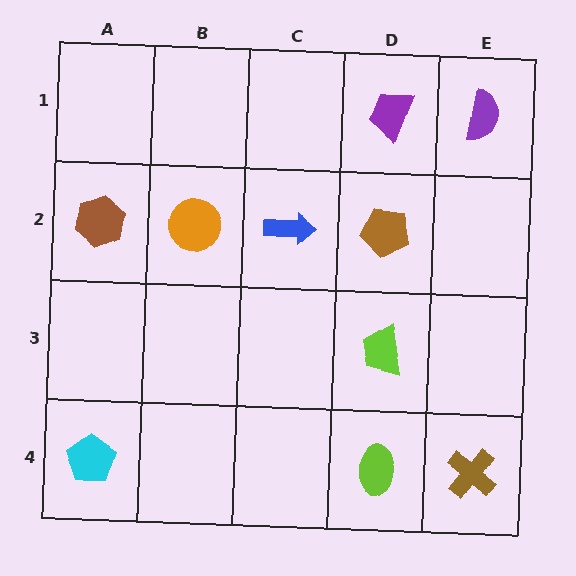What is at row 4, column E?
A brown cross.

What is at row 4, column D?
A lime ellipse.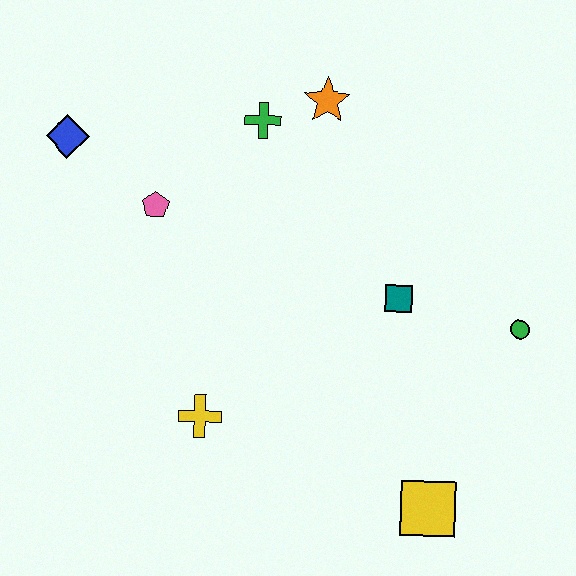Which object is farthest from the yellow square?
The blue diamond is farthest from the yellow square.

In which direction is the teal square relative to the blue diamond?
The teal square is to the right of the blue diamond.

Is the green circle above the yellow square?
Yes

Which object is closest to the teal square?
The green circle is closest to the teal square.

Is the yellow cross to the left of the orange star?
Yes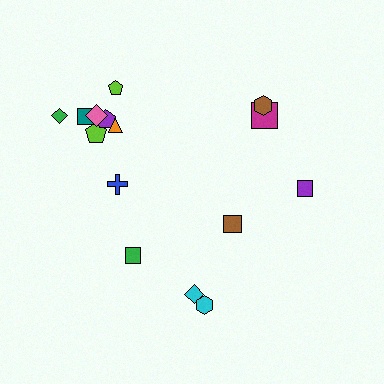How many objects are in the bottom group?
There are 4 objects.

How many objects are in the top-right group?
There are 3 objects.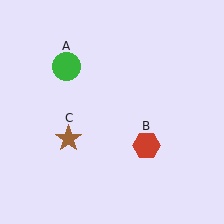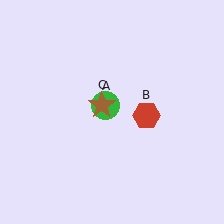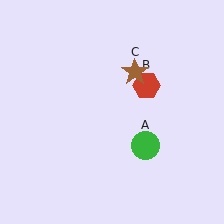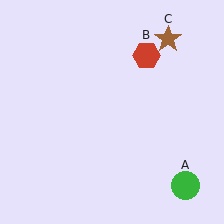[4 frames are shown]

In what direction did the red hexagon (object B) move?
The red hexagon (object B) moved up.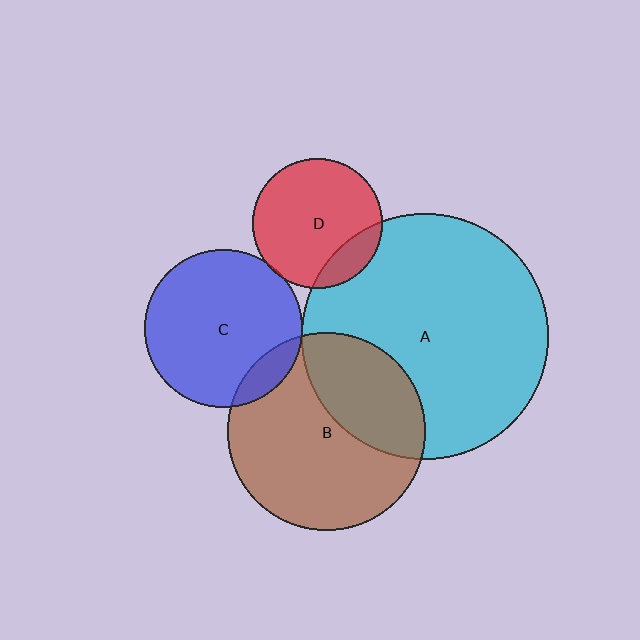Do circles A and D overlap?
Yes.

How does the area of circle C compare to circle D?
Approximately 1.5 times.